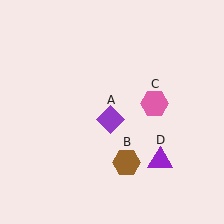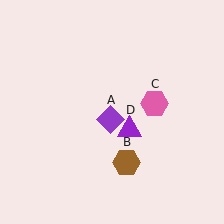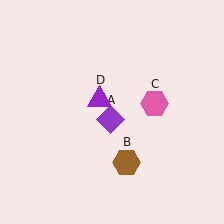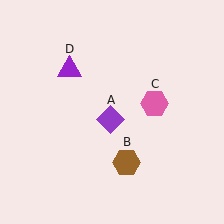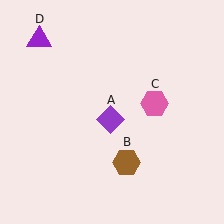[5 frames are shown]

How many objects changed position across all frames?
1 object changed position: purple triangle (object D).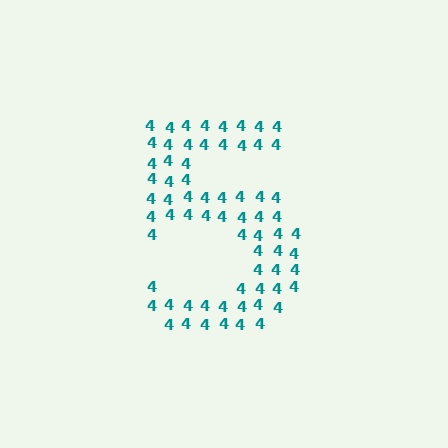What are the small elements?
The small elements are digit 4's.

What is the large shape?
The large shape is the digit 5.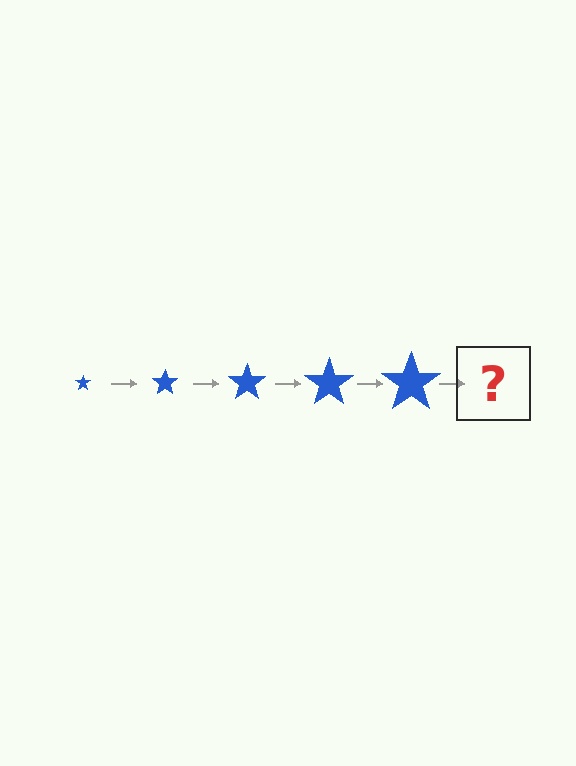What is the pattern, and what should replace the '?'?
The pattern is that the star gets progressively larger each step. The '?' should be a blue star, larger than the previous one.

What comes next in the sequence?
The next element should be a blue star, larger than the previous one.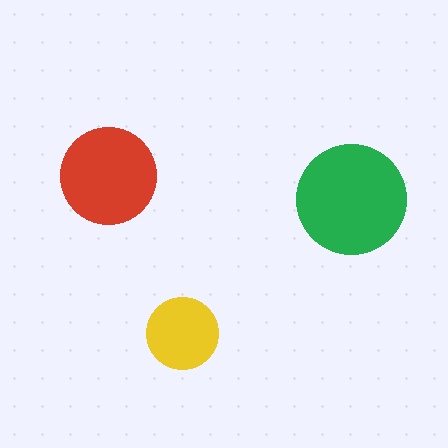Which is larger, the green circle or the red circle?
The green one.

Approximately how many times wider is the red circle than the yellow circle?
About 1.5 times wider.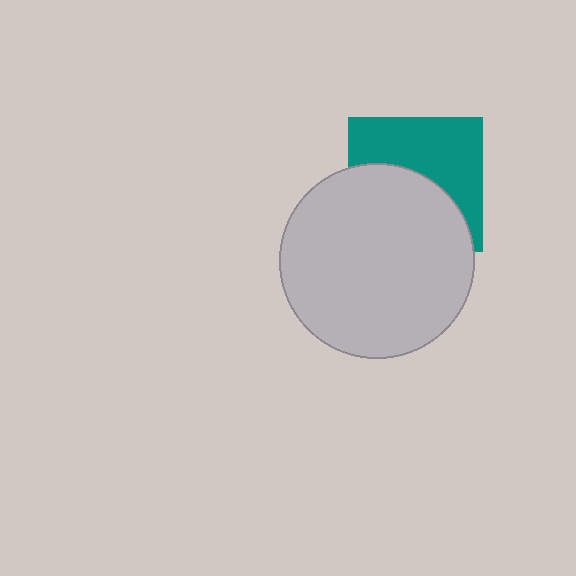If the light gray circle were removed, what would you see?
You would see the complete teal square.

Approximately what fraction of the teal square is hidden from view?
Roughly 50% of the teal square is hidden behind the light gray circle.